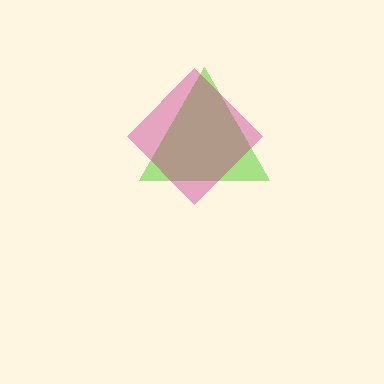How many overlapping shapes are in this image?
There are 2 overlapping shapes in the image.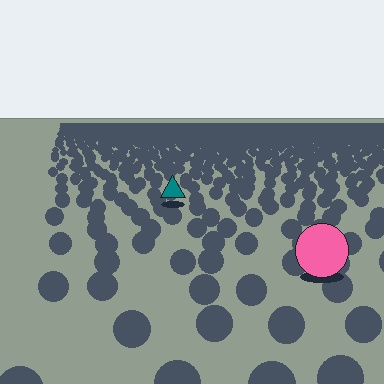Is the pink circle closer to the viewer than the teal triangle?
Yes. The pink circle is closer — you can tell from the texture gradient: the ground texture is coarser near it.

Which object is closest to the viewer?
The pink circle is closest. The texture marks near it are larger and more spread out.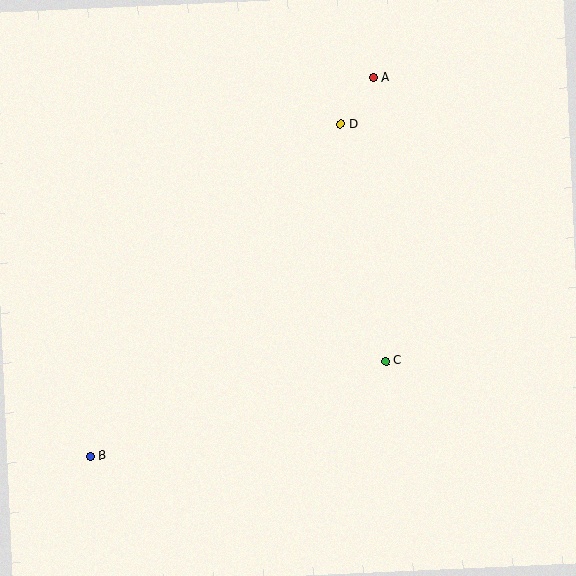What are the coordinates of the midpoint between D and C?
The midpoint between D and C is at (363, 243).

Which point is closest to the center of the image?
Point C at (386, 361) is closest to the center.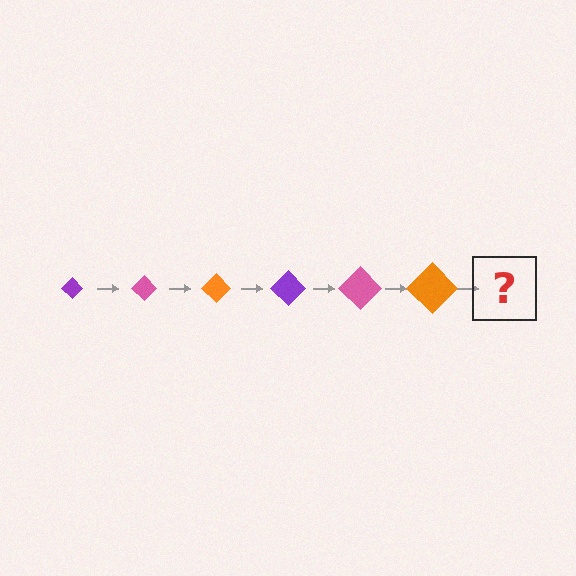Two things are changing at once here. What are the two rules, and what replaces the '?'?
The two rules are that the diamond grows larger each step and the color cycles through purple, pink, and orange. The '?' should be a purple diamond, larger than the previous one.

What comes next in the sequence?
The next element should be a purple diamond, larger than the previous one.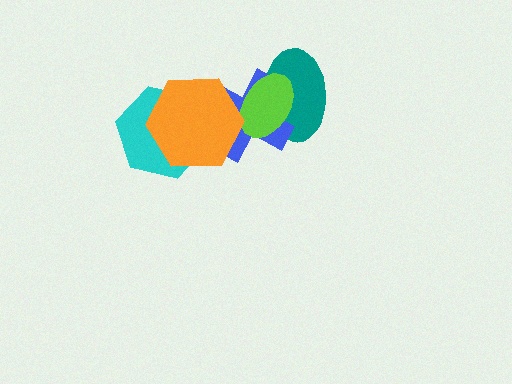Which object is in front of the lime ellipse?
The orange hexagon is in front of the lime ellipse.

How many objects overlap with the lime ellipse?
3 objects overlap with the lime ellipse.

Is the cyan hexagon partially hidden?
Yes, it is partially covered by another shape.